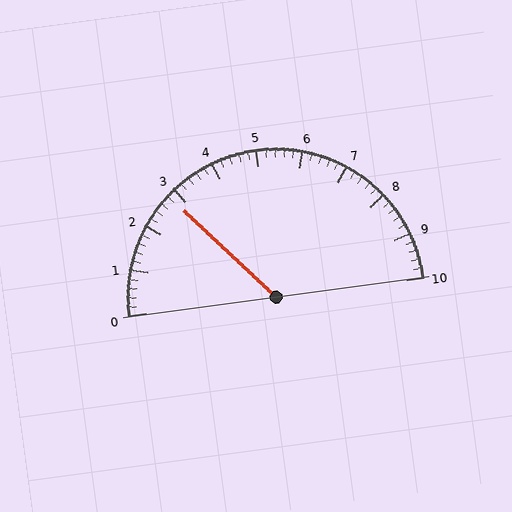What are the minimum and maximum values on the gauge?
The gauge ranges from 0 to 10.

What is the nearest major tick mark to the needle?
The nearest major tick mark is 3.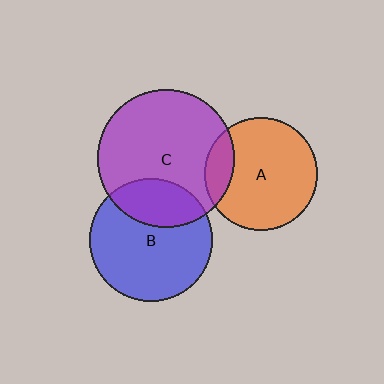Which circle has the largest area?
Circle C (purple).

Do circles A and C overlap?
Yes.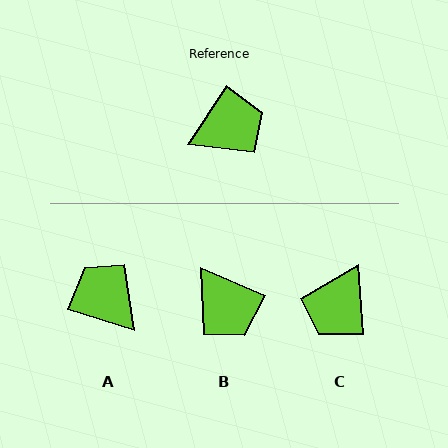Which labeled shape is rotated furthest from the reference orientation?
C, about 142 degrees away.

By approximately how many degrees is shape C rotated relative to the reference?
Approximately 142 degrees clockwise.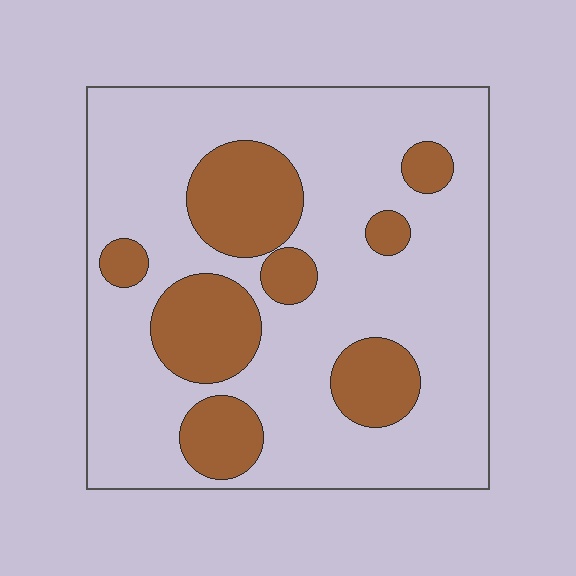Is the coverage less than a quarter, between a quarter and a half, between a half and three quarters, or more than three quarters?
Between a quarter and a half.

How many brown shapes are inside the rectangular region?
8.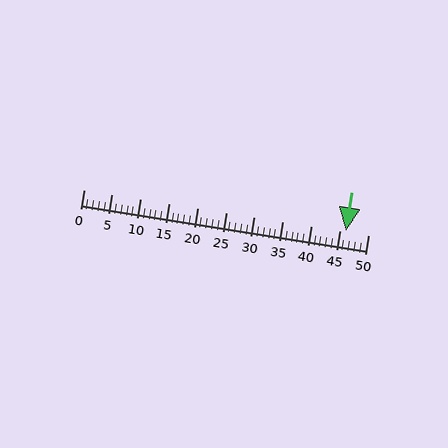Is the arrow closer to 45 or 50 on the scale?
The arrow is closer to 45.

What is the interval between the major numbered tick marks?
The major tick marks are spaced 5 units apart.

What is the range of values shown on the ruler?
The ruler shows values from 0 to 50.